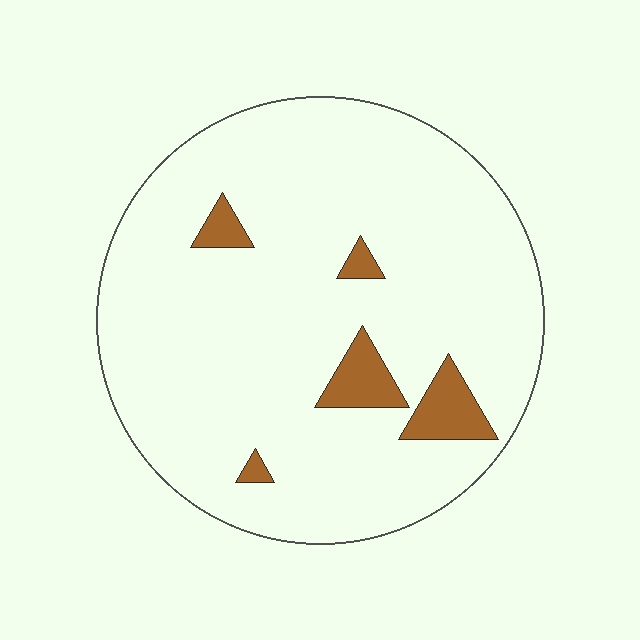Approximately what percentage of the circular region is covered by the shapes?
Approximately 10%.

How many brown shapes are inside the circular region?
5.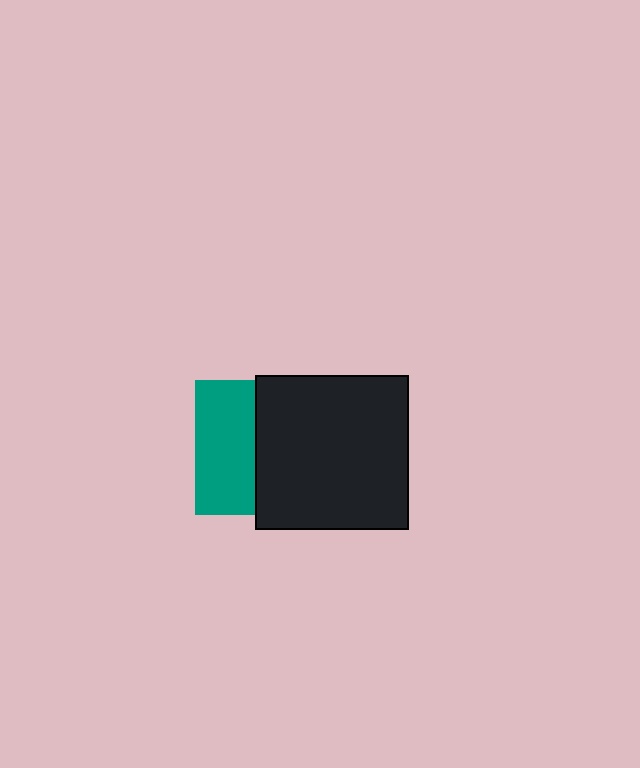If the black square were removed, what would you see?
You would see the complete teal square.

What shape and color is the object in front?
The object in front is a black square.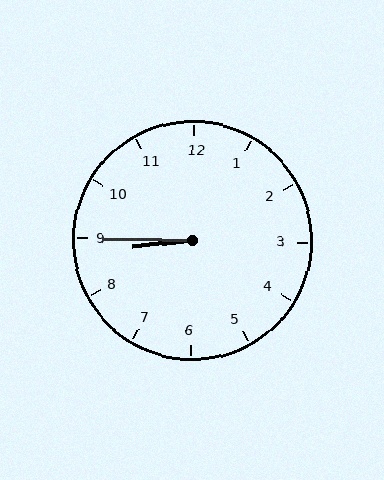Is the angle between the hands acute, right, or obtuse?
It is acute.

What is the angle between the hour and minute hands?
Approximately 8 degrees.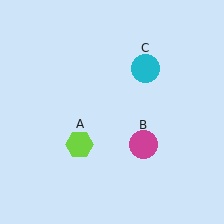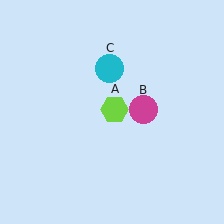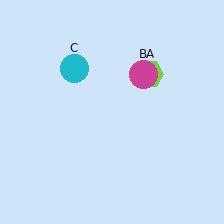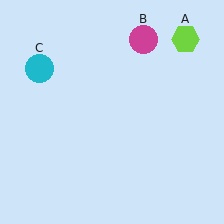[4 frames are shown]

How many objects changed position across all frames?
3 objects changed position: lime hexagon (object A), magenta circle (object B), cyan circle (object C).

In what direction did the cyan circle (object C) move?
The cyan circle (object C) moved left.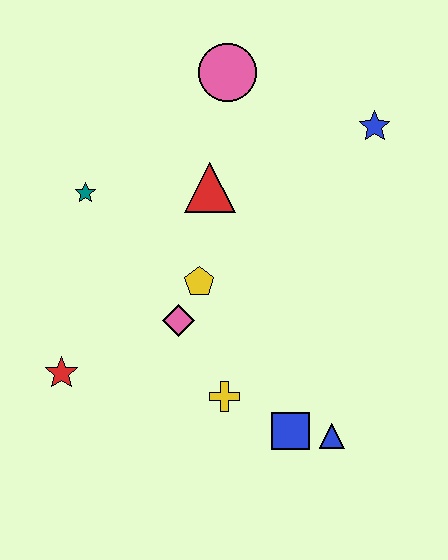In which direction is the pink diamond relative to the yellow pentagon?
The pink diamond is below the yellow pentagon.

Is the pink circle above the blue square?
Yes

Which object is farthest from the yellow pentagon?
The blue star is farthest from the yellow pentagon.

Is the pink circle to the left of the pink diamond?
No